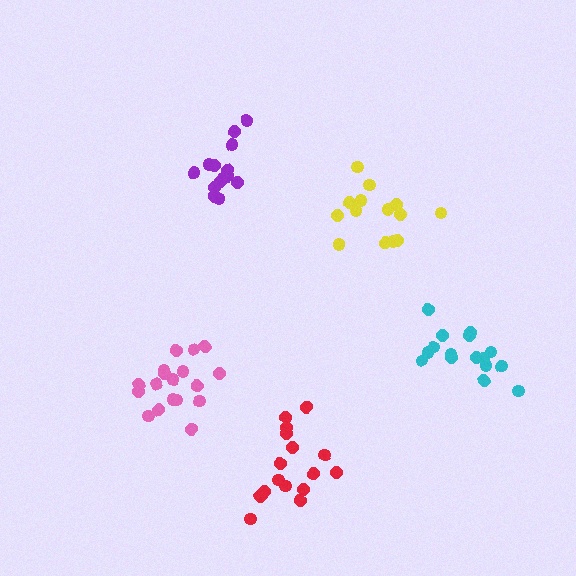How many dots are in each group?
Group 1: 16 dots, Group 2: 18 dots, Group 3: 14 dots, Group 4: 17 dots, Group 5: 14 dots (79 total).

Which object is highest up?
The purple cluster is topmost.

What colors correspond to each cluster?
The clusters are colored: red, pink, yellow, cyan, purple.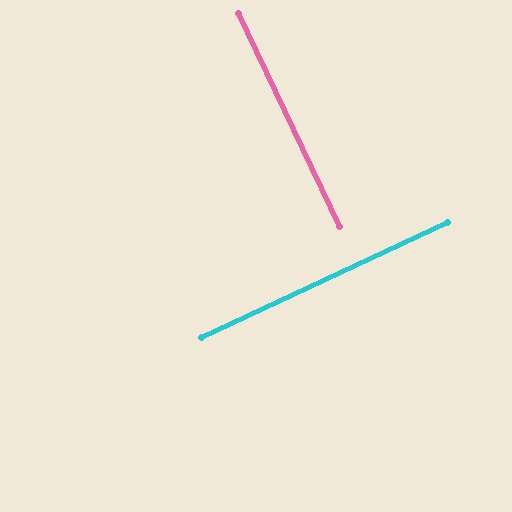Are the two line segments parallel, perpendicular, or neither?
Perpendicular — they meet at approximately 90°.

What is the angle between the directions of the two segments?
Approximately 90 degrees.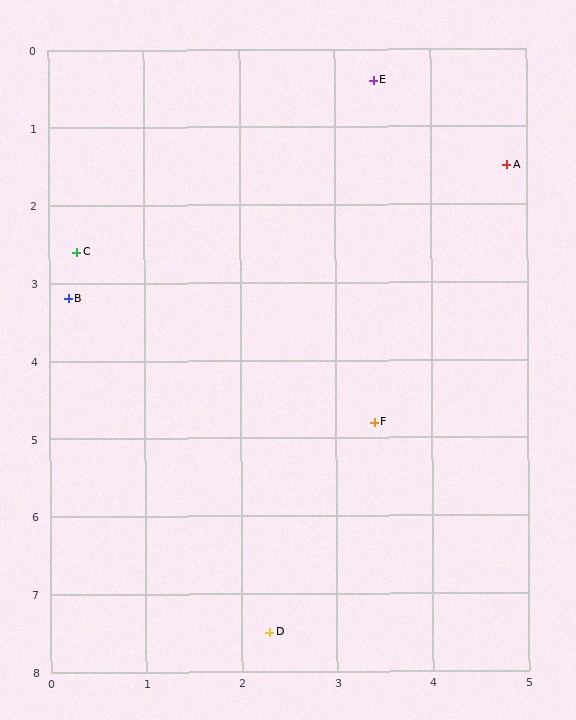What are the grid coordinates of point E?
Point E is at approximately (3.4, 0.4).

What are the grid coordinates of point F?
Point F is at approximately (3.4, 4.8).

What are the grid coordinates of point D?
Point D is at approximately (2.3, 7.5).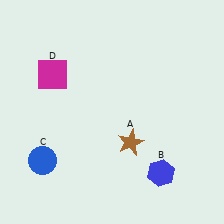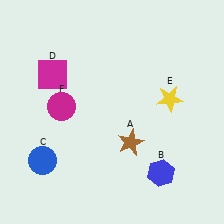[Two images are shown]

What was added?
A yellow star (E), a magenta circle (F) were added in Image 2.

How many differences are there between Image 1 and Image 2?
There are 2 differences between the two images.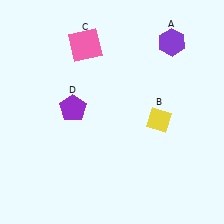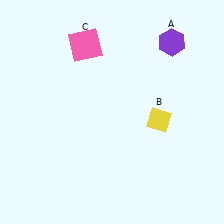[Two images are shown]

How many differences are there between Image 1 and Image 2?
There is 1 difference between the two images.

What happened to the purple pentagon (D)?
The purple pentagon (D) was removed in Image 2. It was in the top-left area of Image 1.